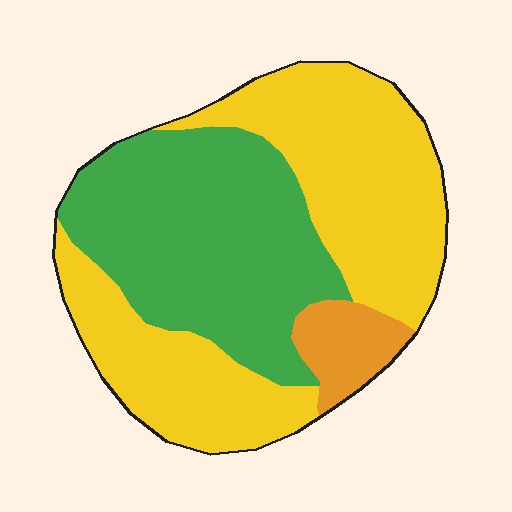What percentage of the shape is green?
Green takes up about two fifths (2/5) of the shape.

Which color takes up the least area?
Orange, at roughly 5%.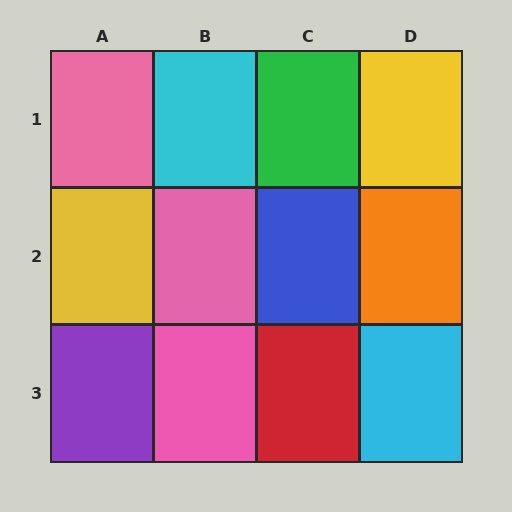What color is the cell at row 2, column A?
Yellow.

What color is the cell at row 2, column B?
Pink.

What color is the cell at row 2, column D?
Orange.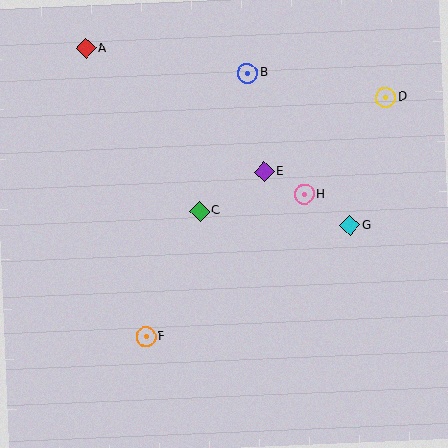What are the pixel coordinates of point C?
Point C is at (199, 211).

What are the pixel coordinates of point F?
Point F is at (146, 337).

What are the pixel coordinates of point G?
Point G is at (350, 226).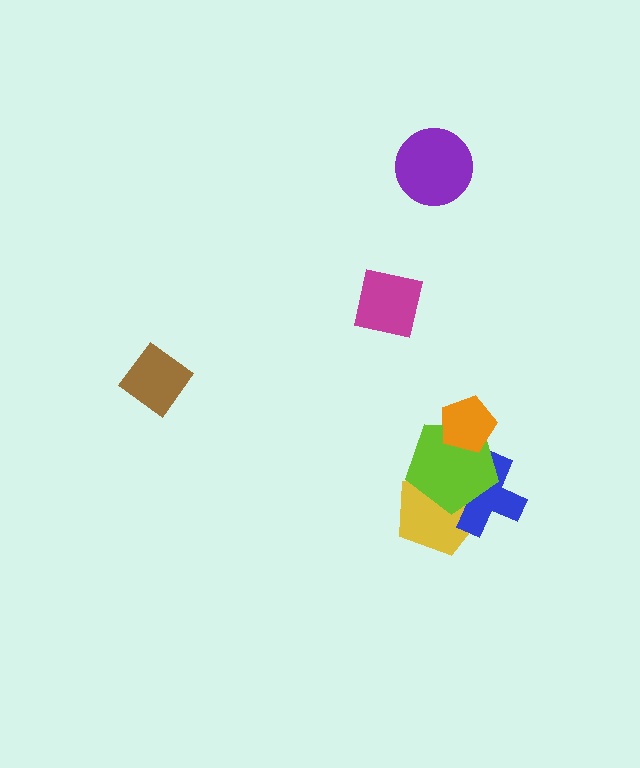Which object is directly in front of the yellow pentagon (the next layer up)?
The blue cross is directly in front of the yellow pentagon.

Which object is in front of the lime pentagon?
The orange pentagon is in front of the lime pentagon.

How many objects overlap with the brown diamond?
0 objects overlap with the brown diamond.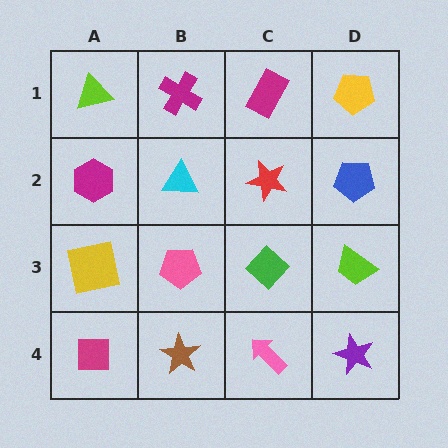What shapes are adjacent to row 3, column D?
A blue pentagon (row 2, column D), a purple star (row 4, column D), a green diamond (row 3, column C).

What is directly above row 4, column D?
A lime trapezoid.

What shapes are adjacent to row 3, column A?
A magenta hexagon (row 2, column A), a magenta square (row 4, column A), a pink pentagon (row 3, column B).